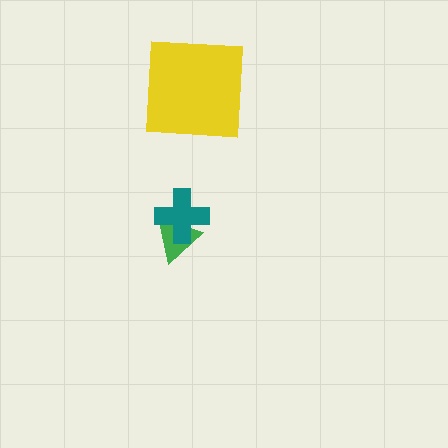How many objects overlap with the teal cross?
1 object overlaps with the teal cross.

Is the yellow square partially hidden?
No, no other shape covers it.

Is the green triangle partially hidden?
Yes, it is partially covered by another shape.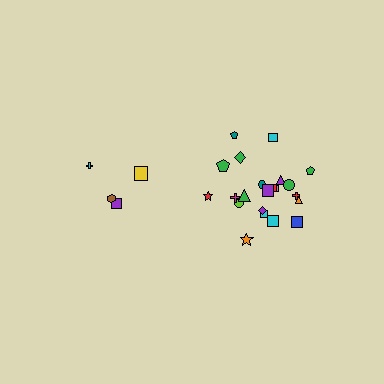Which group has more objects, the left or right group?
The right group.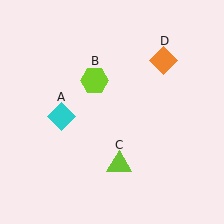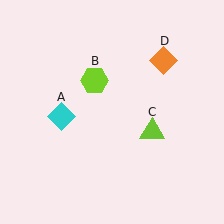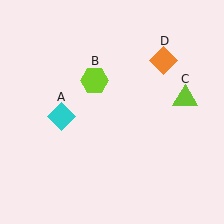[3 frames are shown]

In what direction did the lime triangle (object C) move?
The lime triangle (object C) moved up and to the right.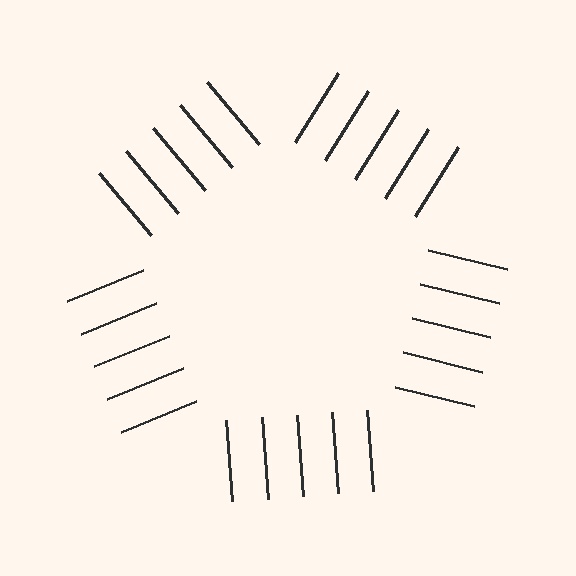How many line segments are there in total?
25 — 5 along each of the 5 edges.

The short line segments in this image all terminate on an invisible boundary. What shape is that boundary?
An illusory pentagon — the line segments terminate on its edges but no continuous stroke is drawn.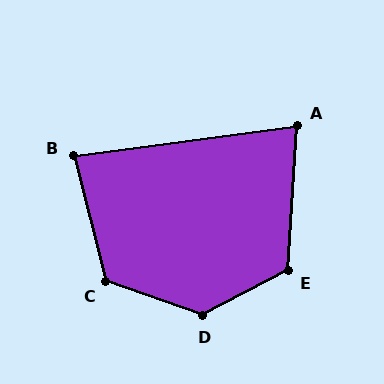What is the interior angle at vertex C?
Approximately 124 degrees (obtuse).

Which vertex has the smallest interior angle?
A, at approximately 79 degrees.